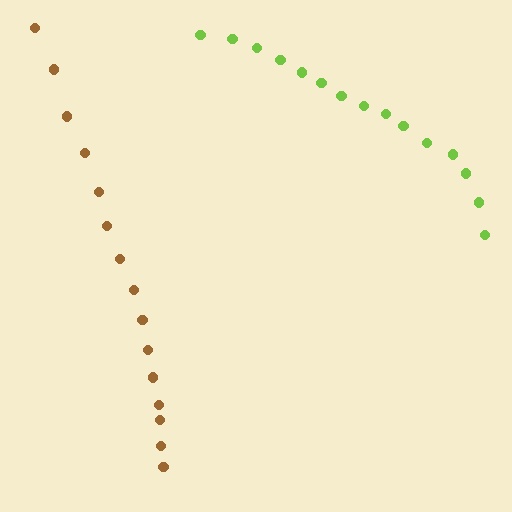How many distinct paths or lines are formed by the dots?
There are 2 distinct paths.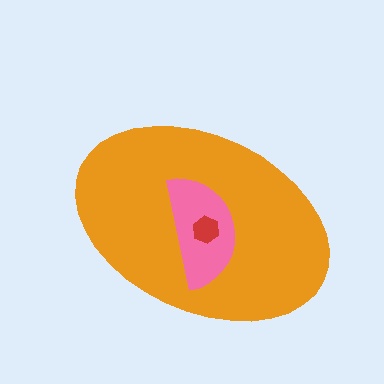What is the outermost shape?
The orange ellipse.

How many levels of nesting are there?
3.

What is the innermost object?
The red hexagon.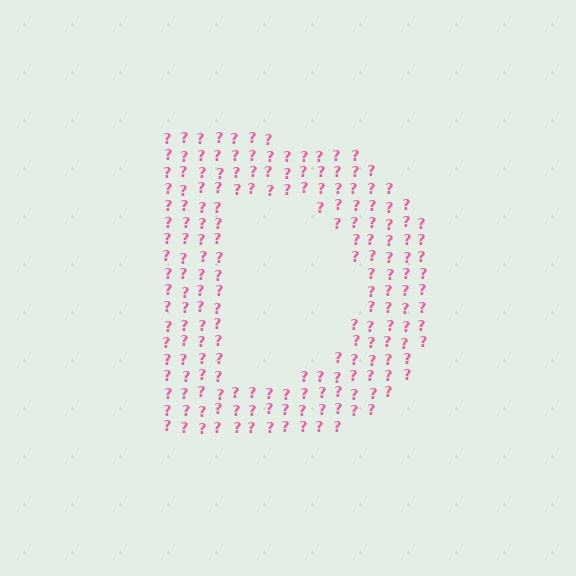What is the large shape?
The large shape is the letter D.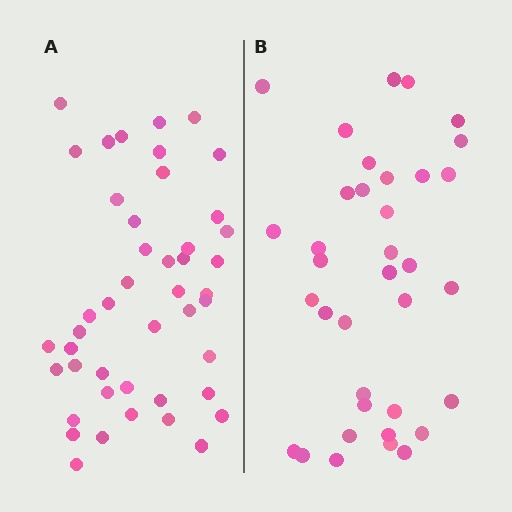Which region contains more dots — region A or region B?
Region A (the left region) has more dots.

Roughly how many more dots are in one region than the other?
Region A has roughly 8 or so more dots than region B.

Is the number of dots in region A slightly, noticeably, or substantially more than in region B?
Region A has noticeably more, but not dramatically so. The ratio is roughly 1.2 to 1.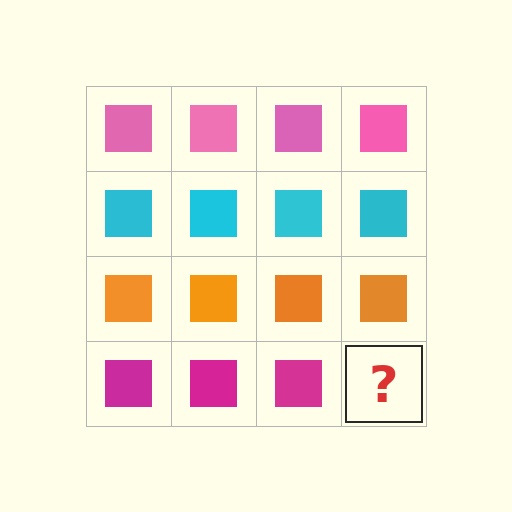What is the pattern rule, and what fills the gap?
The rule is that each row has a consistent color. The gap should be filled with a magenta square.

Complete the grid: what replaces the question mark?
The question mark should be replaced with a magenta square.